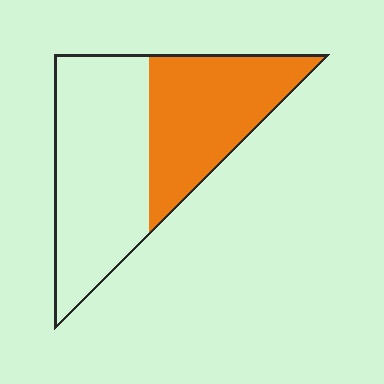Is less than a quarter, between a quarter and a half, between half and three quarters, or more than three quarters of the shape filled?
Between a quarter and a half.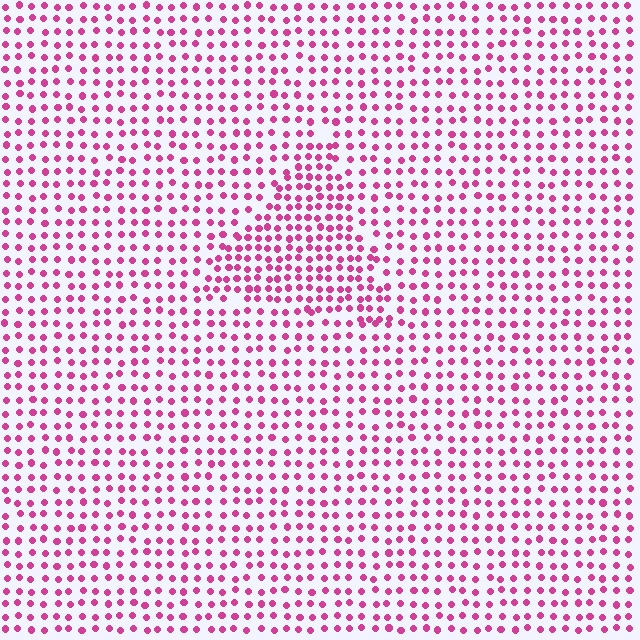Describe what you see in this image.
The image contains small magenta elements arranged at two different densities. A triangle-shaped region is visible where the elements are more densely packed than the surrounding area.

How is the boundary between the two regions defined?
The boundary is defined by a change in element density (approximately 1.6x ratio). All elements are the same color, size, and shape.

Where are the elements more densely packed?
The elements are more densely packed inside the triangle boundary.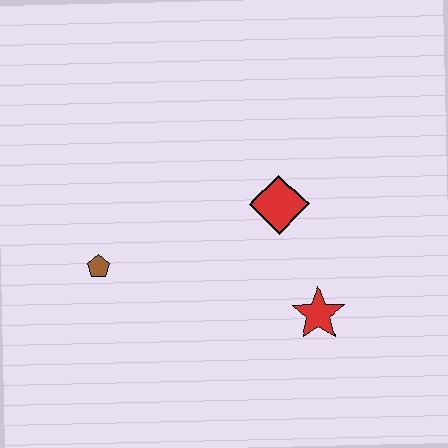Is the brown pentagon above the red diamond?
No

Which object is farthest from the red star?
The brown pentagon is farthest from the red star.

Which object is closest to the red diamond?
The red star is closest to the red diamond.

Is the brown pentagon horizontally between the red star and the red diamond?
No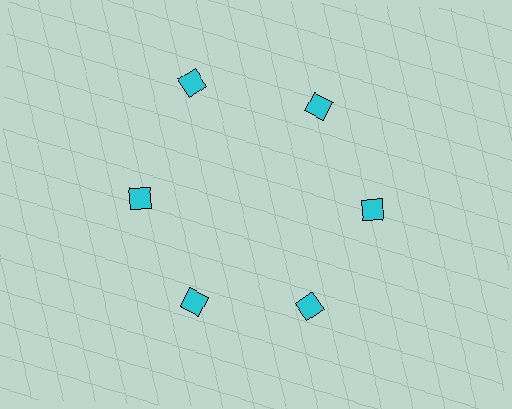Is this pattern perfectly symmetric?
No. The 6 cyan squares are arranged in a ring, but one element near the 11 o'clock position is pushed outward from the center, breaking the 6-fold rotational symmetry.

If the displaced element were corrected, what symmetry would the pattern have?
It would have 6-fold rotational symmetry — the pattern would map onto itself every 60 degrees.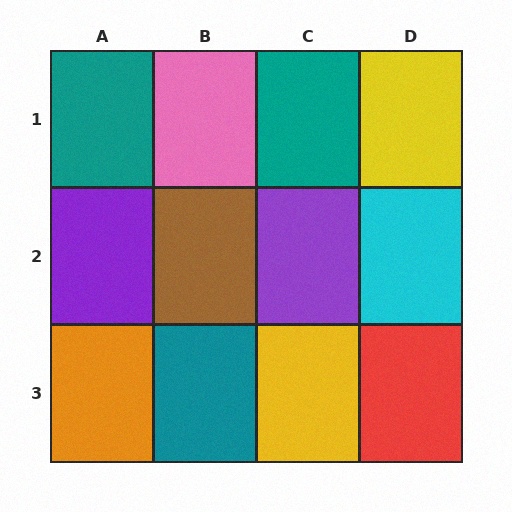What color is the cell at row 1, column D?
Yellow.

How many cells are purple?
2 cells are purple.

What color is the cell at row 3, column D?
Red.